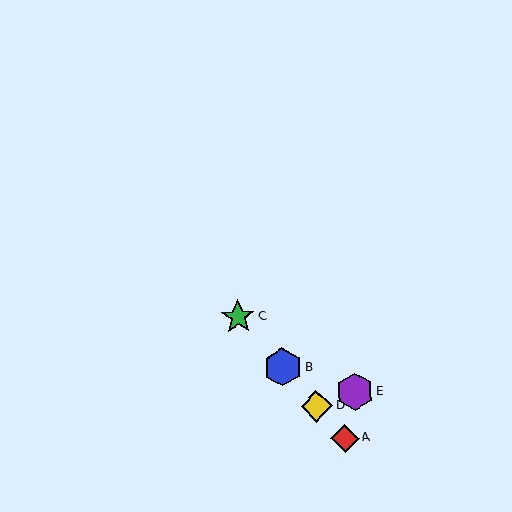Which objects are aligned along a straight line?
Objects A, B, C, D are aligned along a straight line.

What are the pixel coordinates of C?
Object C is at (238, 317).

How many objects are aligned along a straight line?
4 objects (A, B, C, D) are aligned along a straight line.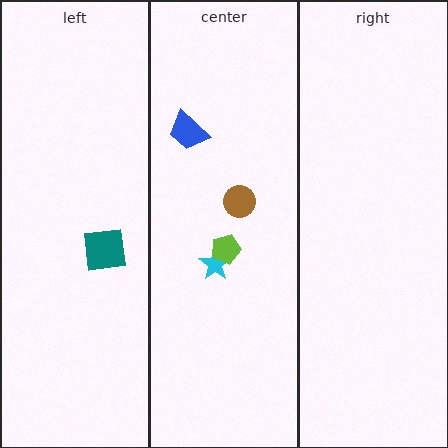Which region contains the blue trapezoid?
The center region.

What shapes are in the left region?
The teal square.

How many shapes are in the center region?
4.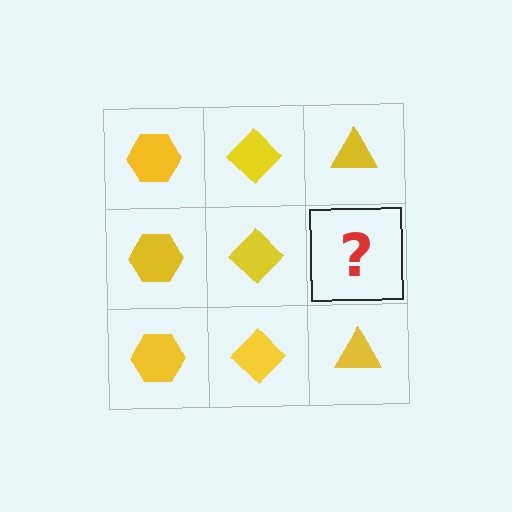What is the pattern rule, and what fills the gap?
The rule is that each column has a consistent shape. The gap should be filled with a yellow triangle.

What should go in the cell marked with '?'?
The missing cell should contain a yellow triangle.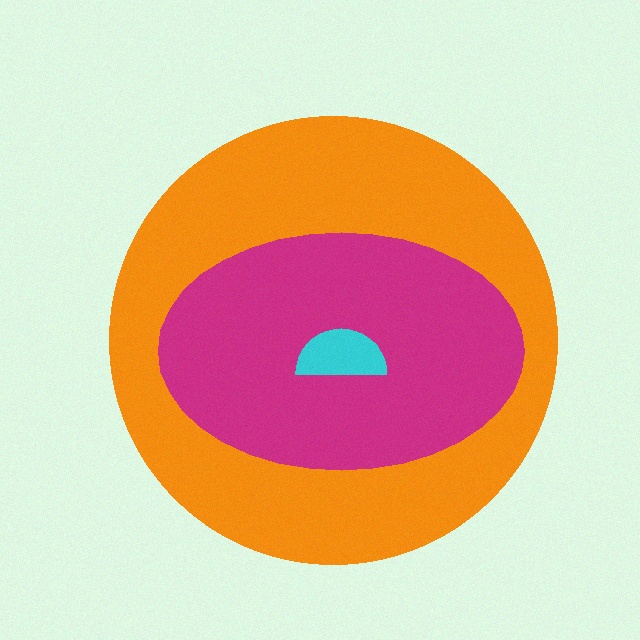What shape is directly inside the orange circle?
The magenta ellipse.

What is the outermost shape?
The orange circle.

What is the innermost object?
The cyan semicircle.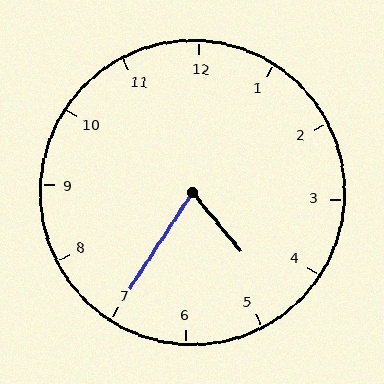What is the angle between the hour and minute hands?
Approximately 72 degrees.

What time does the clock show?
4:35.